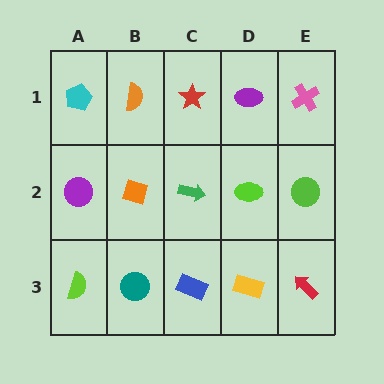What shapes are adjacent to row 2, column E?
A pink cross (row 1, column E), a red arrow (row 3, column E), a lime ellipse (row 2, column D).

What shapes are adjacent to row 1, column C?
A green arrow (row 2, column C), an orange semicircle (row 1, column B), a purple ellipse (row 1, column D).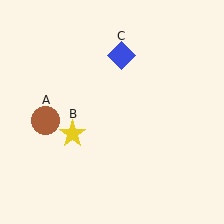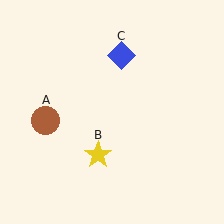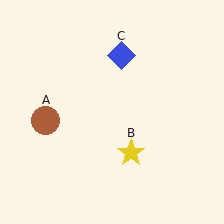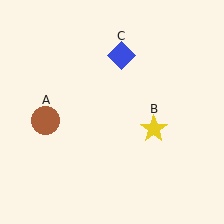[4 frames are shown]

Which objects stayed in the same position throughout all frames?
Brown circle (object A) and blue diamond (object C) remained stationary.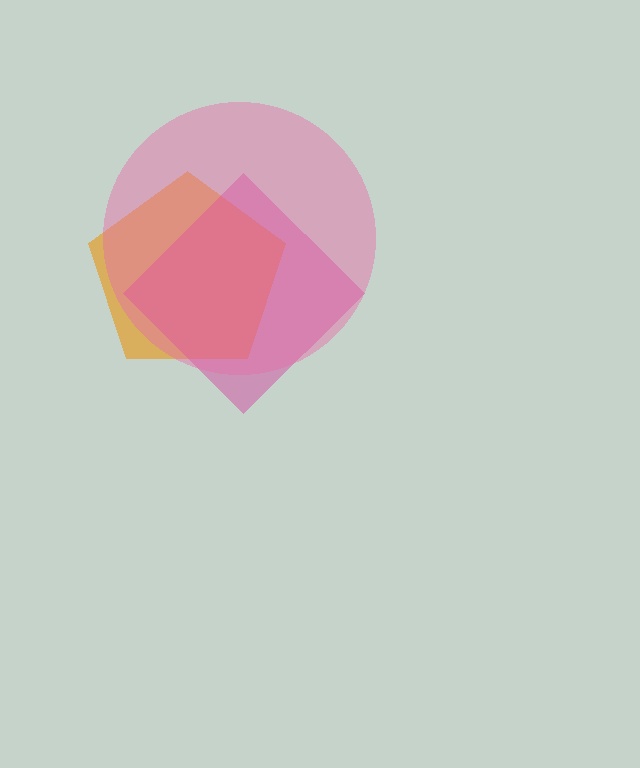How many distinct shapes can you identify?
There are 3 distinct shapes: an orange pentagon, a magenta diamond, a pink circle.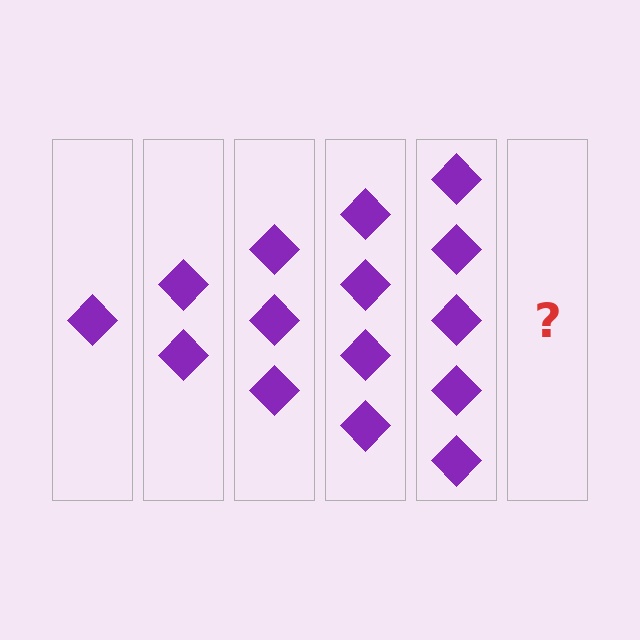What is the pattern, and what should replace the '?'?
The pattern is that each step adds one more diamond. The '?' should be 6 diamonds.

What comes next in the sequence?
The next element should be 6 diamonds.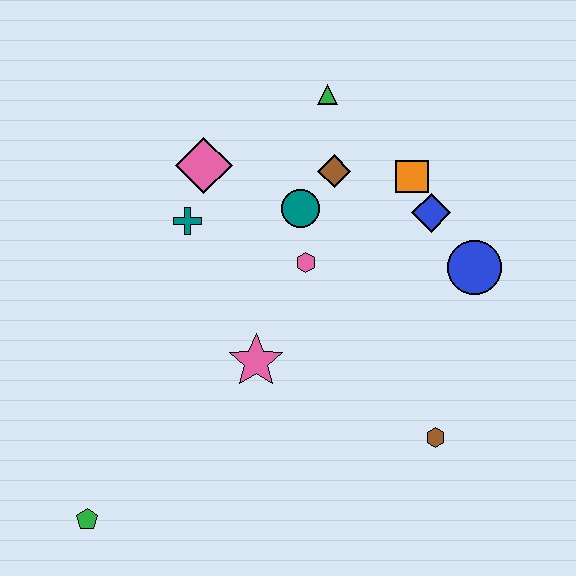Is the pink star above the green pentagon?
Yes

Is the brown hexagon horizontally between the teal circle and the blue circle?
Yes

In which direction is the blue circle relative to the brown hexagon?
The blue circle is above the brown hexagon.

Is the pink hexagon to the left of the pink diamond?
No